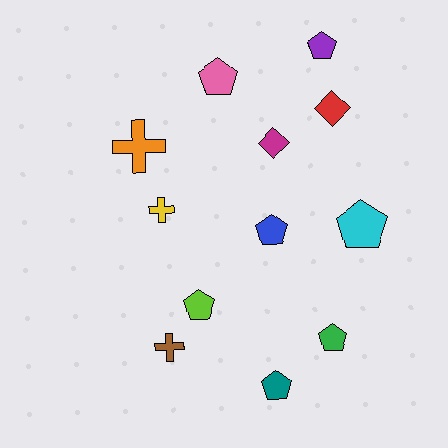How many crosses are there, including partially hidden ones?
There are 3 crosses.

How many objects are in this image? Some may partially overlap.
There are 12 objects.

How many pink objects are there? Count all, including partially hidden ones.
There is 1 pink object.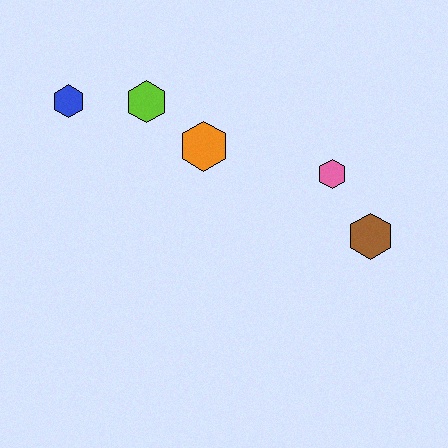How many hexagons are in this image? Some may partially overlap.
There are 5 hexagons.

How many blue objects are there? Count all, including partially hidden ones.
There is 1 blue object.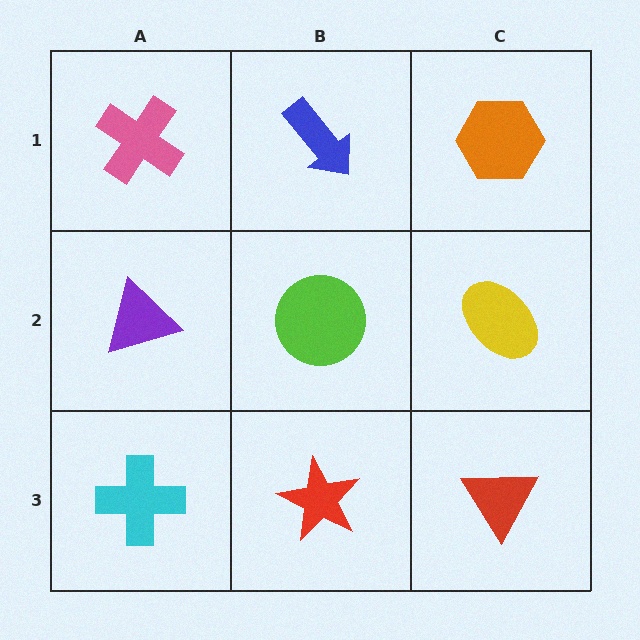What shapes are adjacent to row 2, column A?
A pink cross (row 1, column A), a cyan cross (row 3, column A), a lime circle (row 2, column B).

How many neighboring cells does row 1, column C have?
2.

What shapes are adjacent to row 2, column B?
A blue arrow (row 1, column B), a red star (row 3, column B), a purple triangle (row 2, column A), a yellow ellipse (row 2, column C).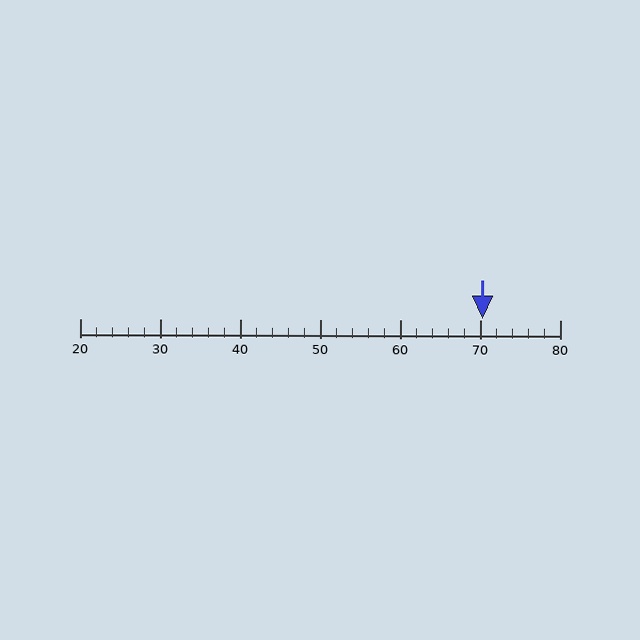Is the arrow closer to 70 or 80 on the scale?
The arrow is closer to 70.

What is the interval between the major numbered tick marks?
The major tick marks are spaced 10 units apart.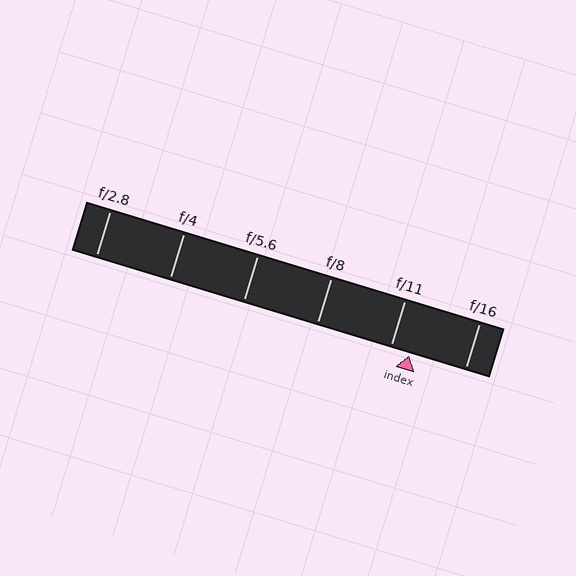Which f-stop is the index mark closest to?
The index mark is closest to f/11.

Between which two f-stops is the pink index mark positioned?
The index mark is between f/11 and f/16.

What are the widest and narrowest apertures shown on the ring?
The widest aperture shown is f/2.8 and the narrowest is f/16.